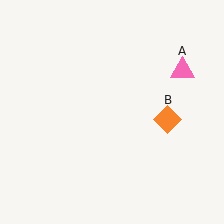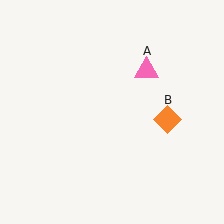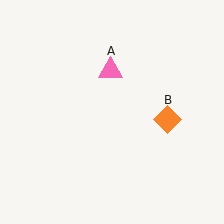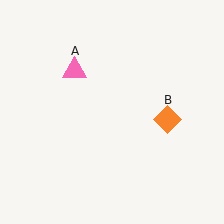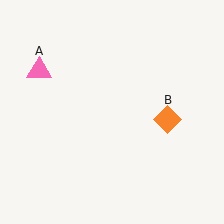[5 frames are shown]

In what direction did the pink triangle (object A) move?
The pink triangle (object A) moved left.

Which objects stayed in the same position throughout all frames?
Orange diamond (object B) remained stationary.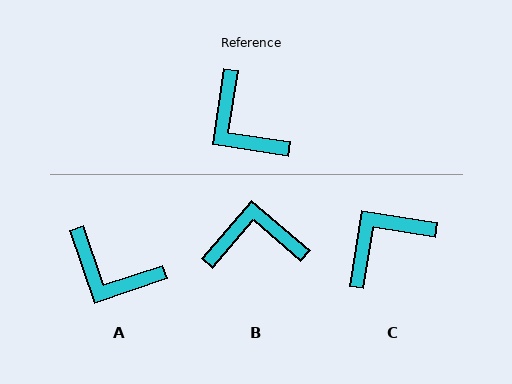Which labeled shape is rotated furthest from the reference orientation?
B, about 122 degrees away.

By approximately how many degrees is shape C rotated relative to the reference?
Approximately 91 degrees clockwise.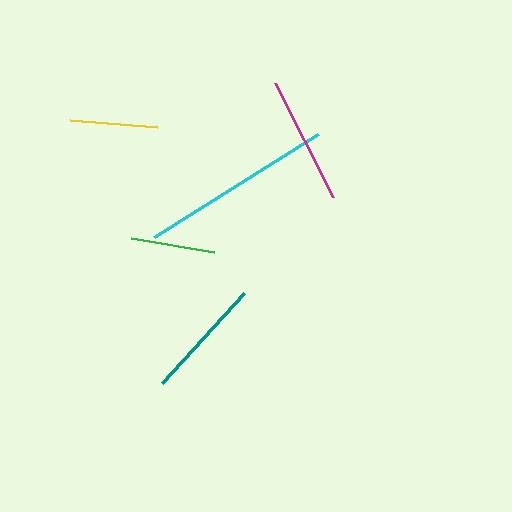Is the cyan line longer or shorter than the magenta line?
The cyan line is longer than the magenta line.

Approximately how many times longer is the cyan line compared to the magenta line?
The cyan line is approximately 1.5 times the length of the magenta line.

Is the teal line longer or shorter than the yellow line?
The teal line is longer than the yellow line.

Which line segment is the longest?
The cyan line is the longest at approximately 194 pixels.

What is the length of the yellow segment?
The yellow segment is approximately 87 pixels long.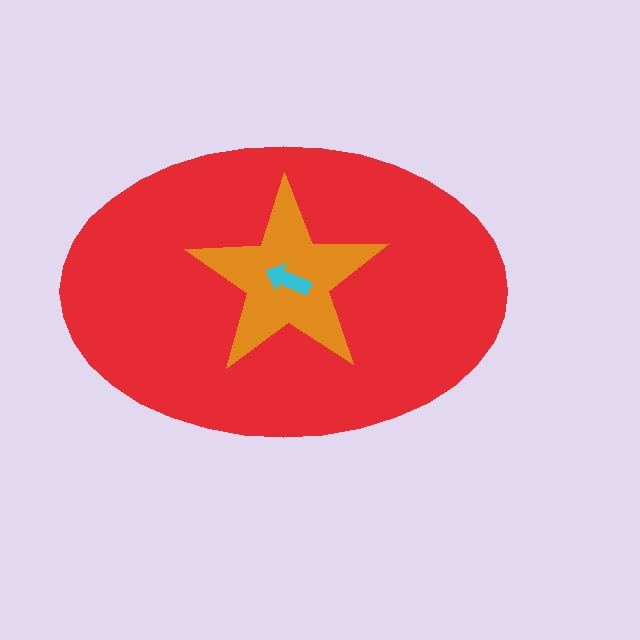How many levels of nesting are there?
3.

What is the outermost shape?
The red ellipse.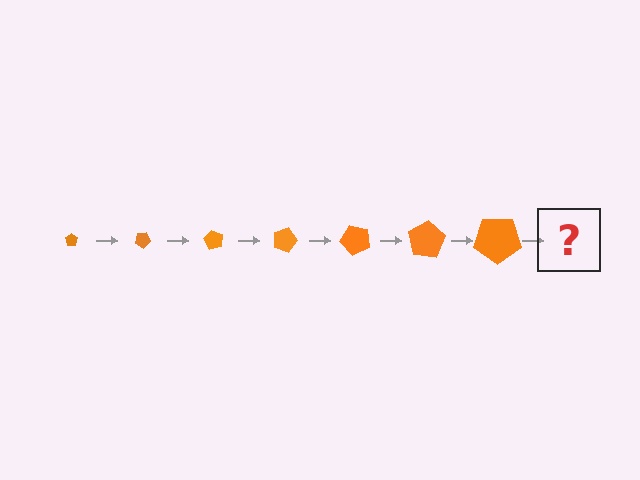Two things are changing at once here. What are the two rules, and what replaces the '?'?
The two rules are that the pentagon grows larger each step and it rotates 30 degrees each step. The '?' should be a pentagon, larger than the previous one and rotated 210 degrees from the start.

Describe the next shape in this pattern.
It should be a pentagon, larger than the previous one and rotated 210 degrees from the start.